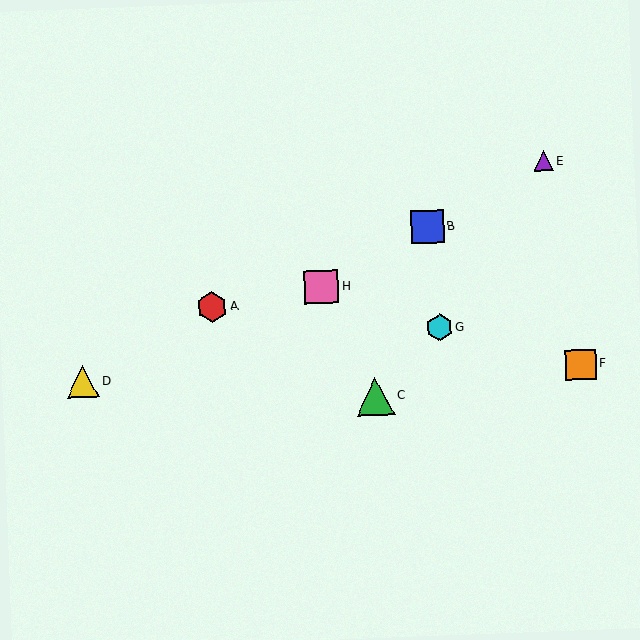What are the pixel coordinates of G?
Object G is at (439, 327).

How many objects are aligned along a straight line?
3 objects (B, E, H) are aligned along a straight line.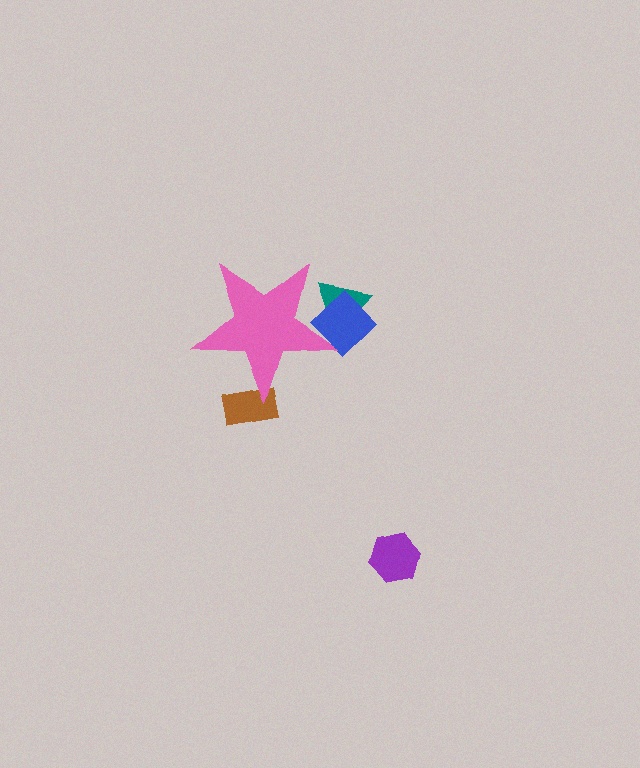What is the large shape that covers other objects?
A pink star.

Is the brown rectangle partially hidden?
Yes, the brown rectangle is partially hidden behind the pink star.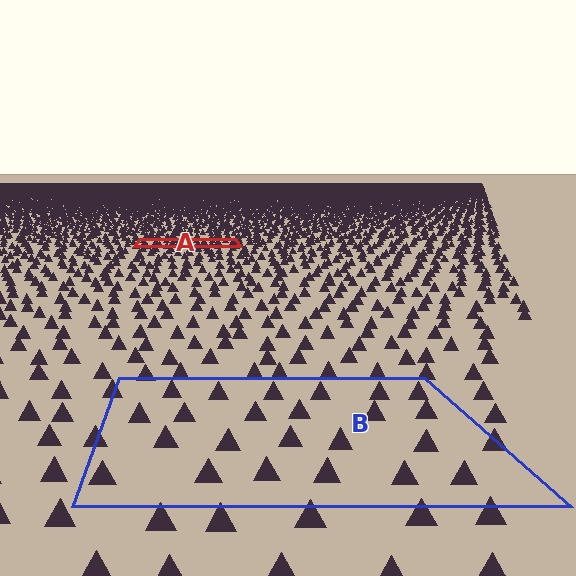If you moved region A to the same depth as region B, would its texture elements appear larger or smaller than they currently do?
They would appear larger. At a closer depth, the same texture elements are projected at a bigger on-screen size.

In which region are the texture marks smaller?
The texture marks are smaller in region A, because it is farther away.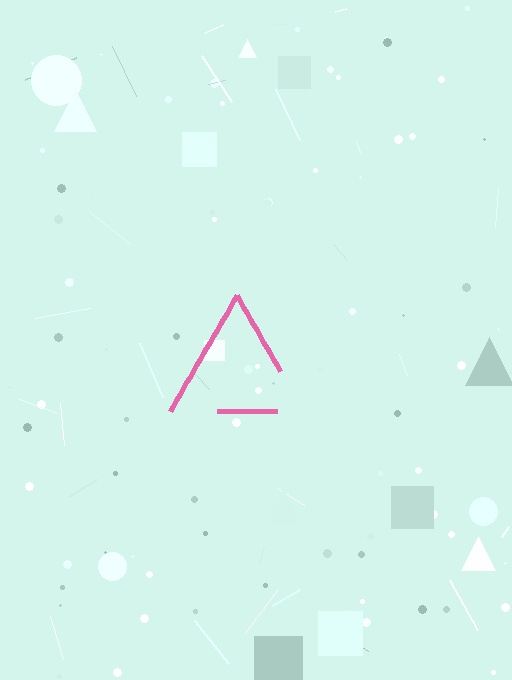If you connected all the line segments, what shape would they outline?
They would outline a triangle.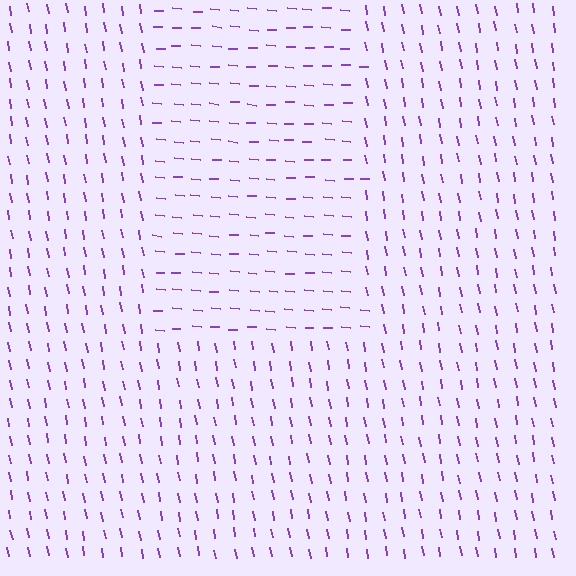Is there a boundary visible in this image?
Yes, there is a texture boundary formed by a change in line orientation.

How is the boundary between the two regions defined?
The boundary is defined purely by a change in line orientation (approximately 75 degrees difference). All lines are the same color and thickness.